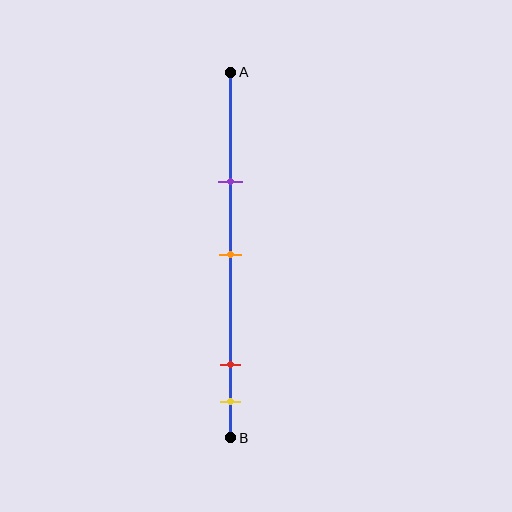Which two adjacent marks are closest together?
The red and yellow marks are the closest adjacent pair.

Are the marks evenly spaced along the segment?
No, the marks are not evenly spaced.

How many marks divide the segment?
There are 4 marks dividing the segment.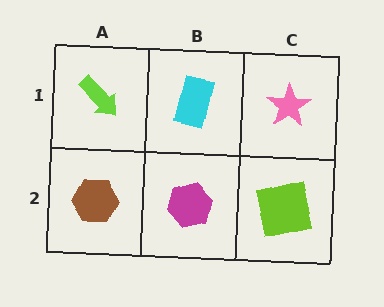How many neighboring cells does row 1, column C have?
2.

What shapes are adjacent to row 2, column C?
A pink star (row 1, column C), a magenta hexagon (row 2, column B).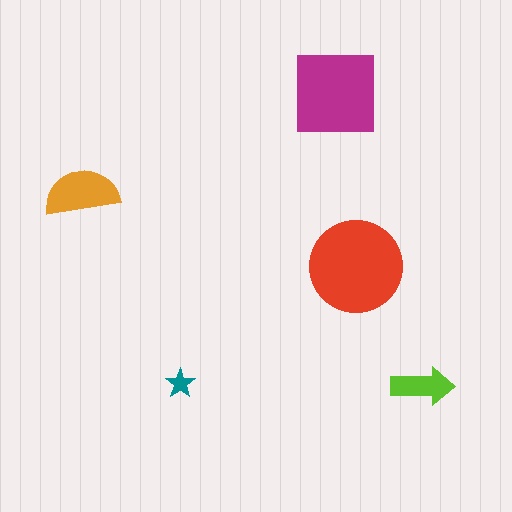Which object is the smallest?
The teal star.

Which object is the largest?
The red circle.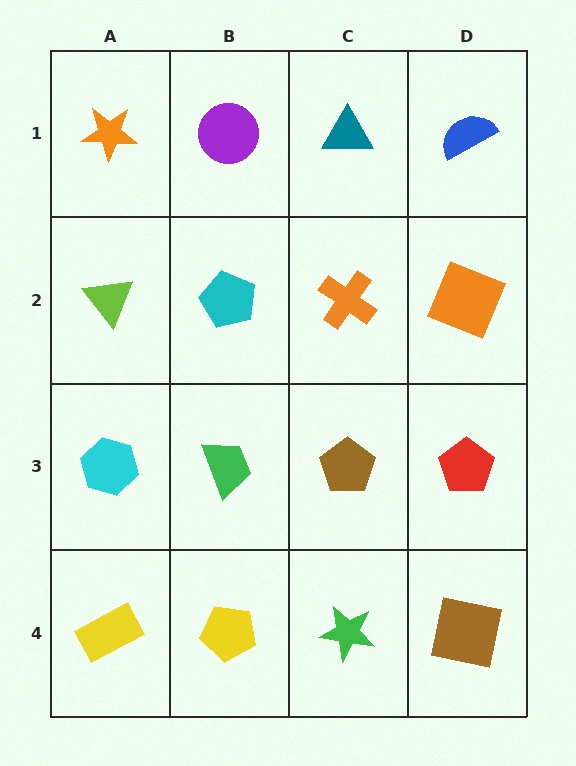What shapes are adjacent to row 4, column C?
A brown pentagon (row 3, column C), a yellow pentagon (row 4, column B), a brown square (row 4, column D).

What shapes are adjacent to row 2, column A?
An orange star (row 1, column A), a cyan hexagon (row 3, column A), a cyan pentagon (row 2, column B).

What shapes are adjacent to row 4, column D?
A red pentagon (row 3, column D), a green star (row 4, column C).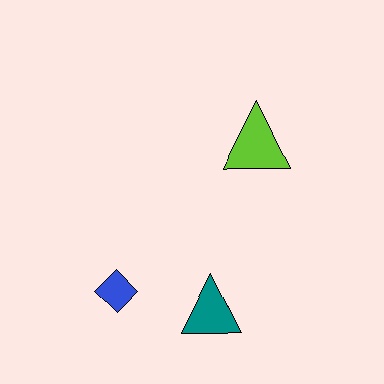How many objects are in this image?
There are 3 objects.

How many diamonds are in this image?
There is 1 diamond.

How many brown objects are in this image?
There are no brown objects.